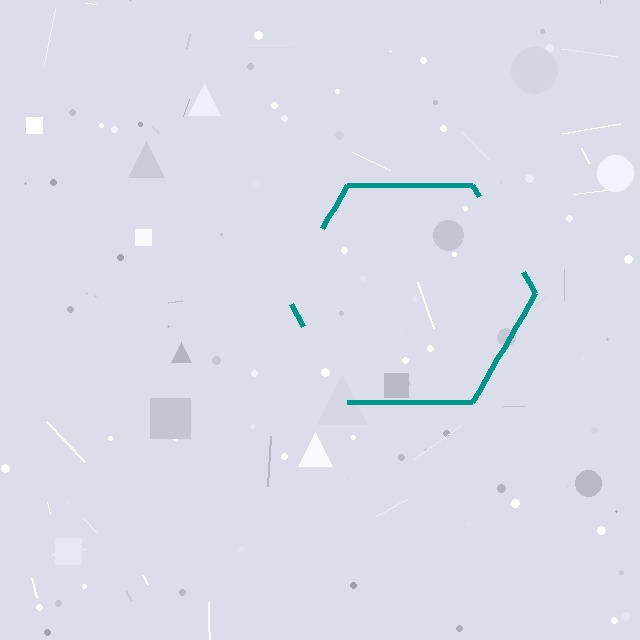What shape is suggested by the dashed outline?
The dashed outline suggests a hexagon.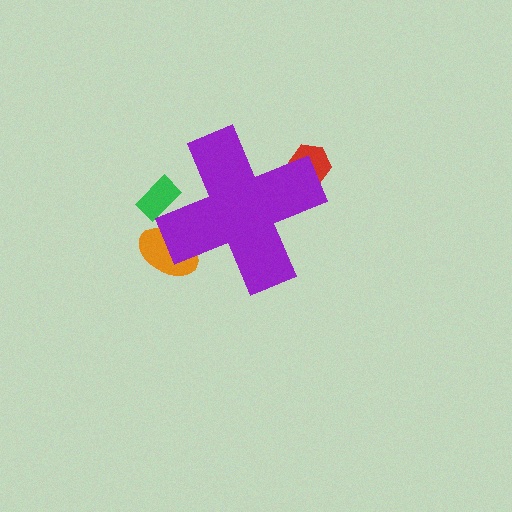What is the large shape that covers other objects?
A purple cross.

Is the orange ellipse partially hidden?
Yes, the orange ellipse is partially hidden behind the purple cross.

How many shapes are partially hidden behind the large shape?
3 shapes are partially hidden.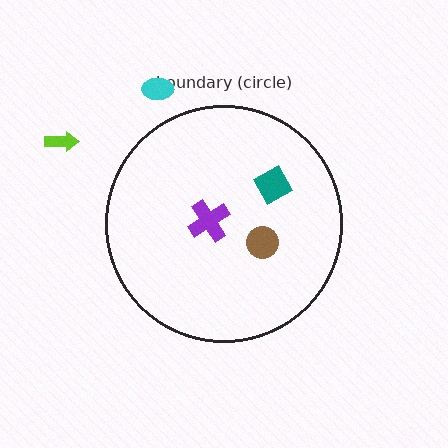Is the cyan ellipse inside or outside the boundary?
Outside.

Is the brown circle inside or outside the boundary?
Inside.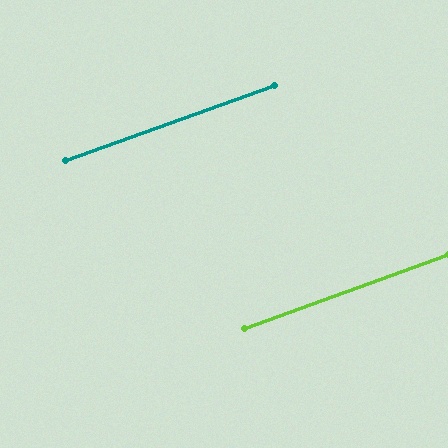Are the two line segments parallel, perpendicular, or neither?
Parallel — their directions differ by only 0.2°.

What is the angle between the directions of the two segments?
Approximately 0 degrees.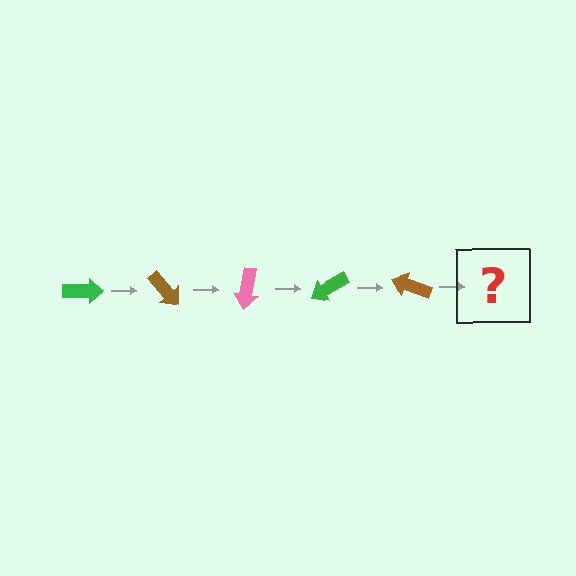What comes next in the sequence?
The next element should be a pink arrow, rotated 250 degrees from the start.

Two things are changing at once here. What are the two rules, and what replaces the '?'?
The two rules are that it rotates 50 degrees each step and the color cycles through green, brown, and pink. The '?' should be a pink arrow, rotated 250 degrees from the start.